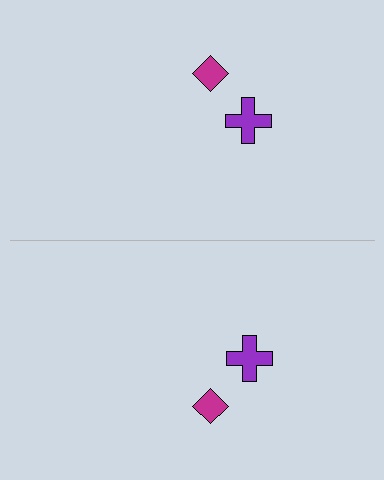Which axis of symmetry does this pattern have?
The pattern has a horizontal axis of symmetry running through the center of the image.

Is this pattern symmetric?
Yes, this pattern has bilateral (reflection) symmetry.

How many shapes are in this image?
There are 4 shapes in this image.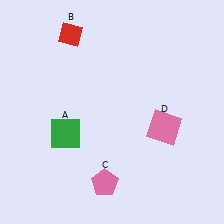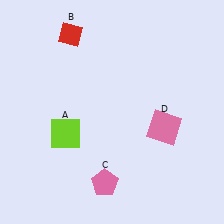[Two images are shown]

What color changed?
The square (A) changed from green in Image 1 to lime in Image 2.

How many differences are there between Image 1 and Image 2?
There is 1 difference between the two images.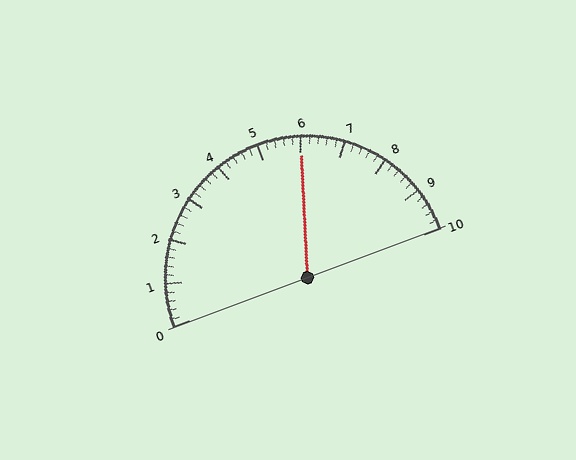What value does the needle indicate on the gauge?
The needle indicates approximately 6.0.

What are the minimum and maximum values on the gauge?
The gauge ranges from 0 to 10.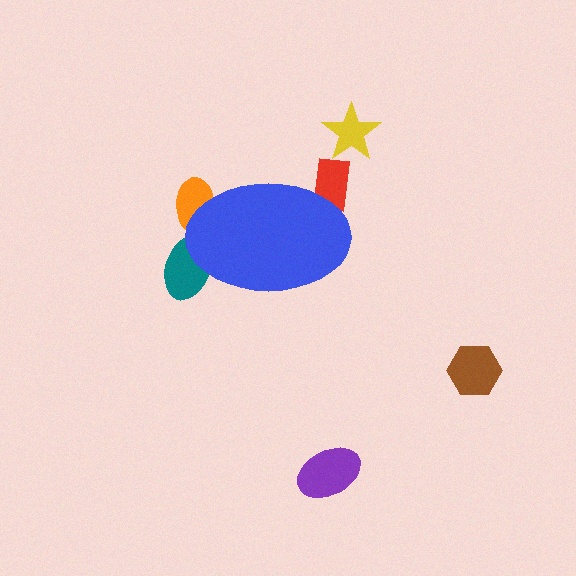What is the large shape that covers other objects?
A blue ellipse.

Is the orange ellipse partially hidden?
Yes, the orange ellipse is partially hidden behind the blue ellipse.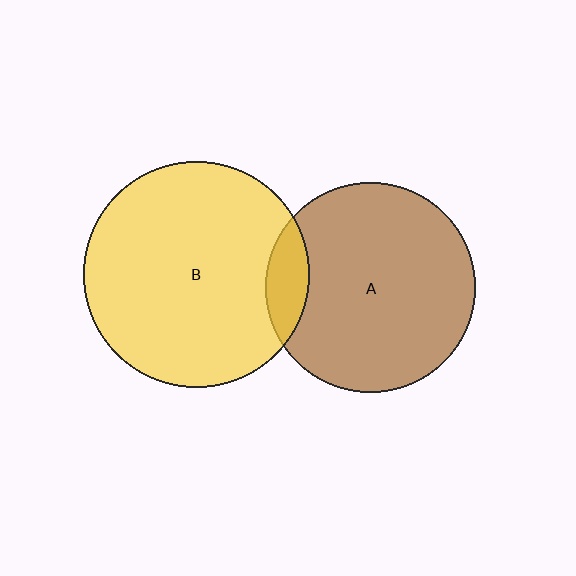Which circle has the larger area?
Circle B (yellow).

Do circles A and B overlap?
Yes.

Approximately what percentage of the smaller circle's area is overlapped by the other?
Approximately 10%.